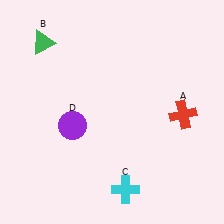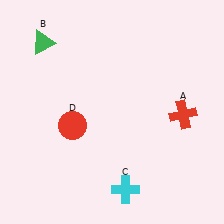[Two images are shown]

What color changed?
The circle (D) changed from purple in Image 1 to red in Image 2.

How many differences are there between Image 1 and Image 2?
There is 1 difference between the two images.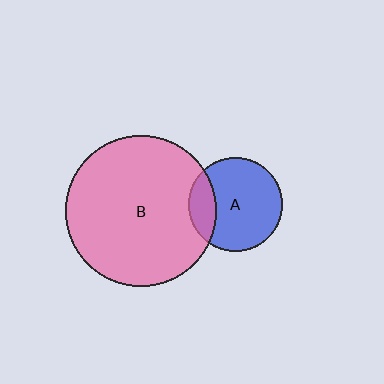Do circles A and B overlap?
Yes.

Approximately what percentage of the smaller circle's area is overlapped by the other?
Approximately 20%.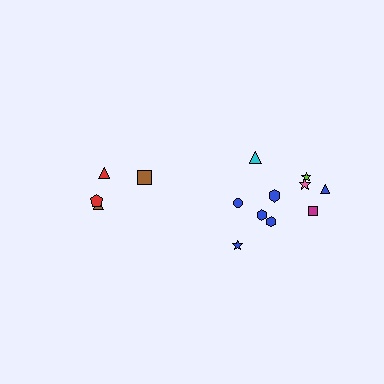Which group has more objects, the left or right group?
The right group.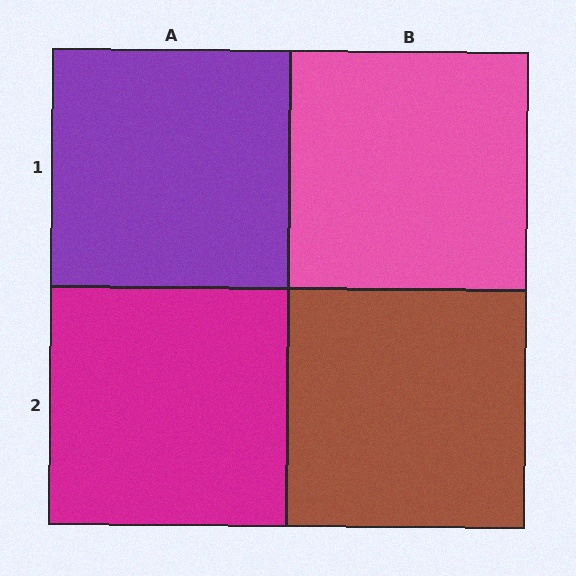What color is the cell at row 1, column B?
Pink.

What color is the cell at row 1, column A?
Purple.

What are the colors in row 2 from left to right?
Magenta, brown.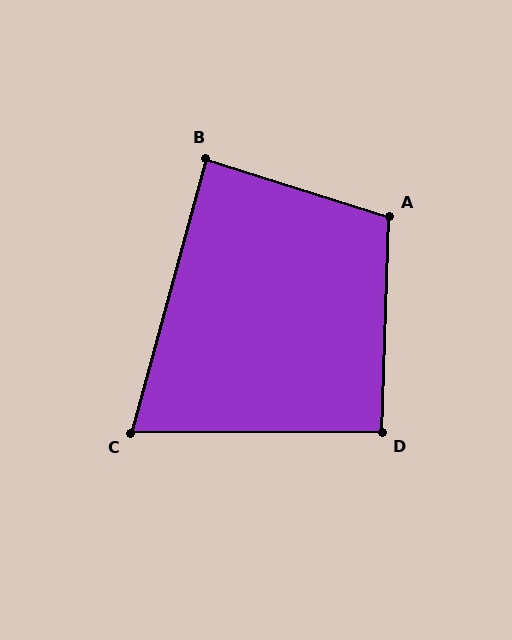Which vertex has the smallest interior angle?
C, at approximately 75 degrees.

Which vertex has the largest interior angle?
A, at approximately 105 degrees.